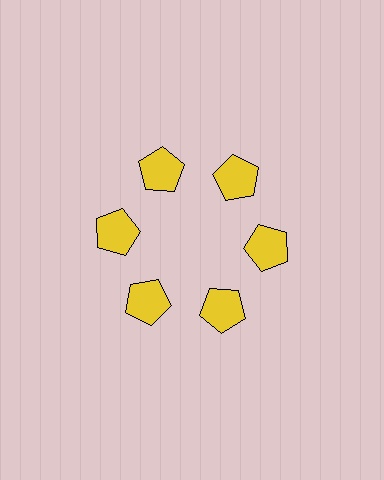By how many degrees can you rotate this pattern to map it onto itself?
The pattern maps onto itself every 60 degrees of rotation.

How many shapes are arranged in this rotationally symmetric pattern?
There are 6 shapes, arranged in 6 groups of 1.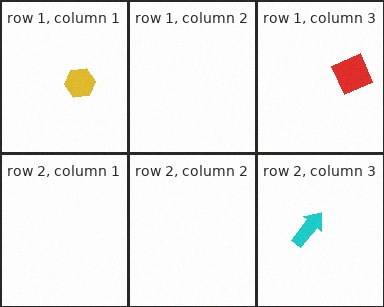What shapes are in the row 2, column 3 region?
The cyan arrow.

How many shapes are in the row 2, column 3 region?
1.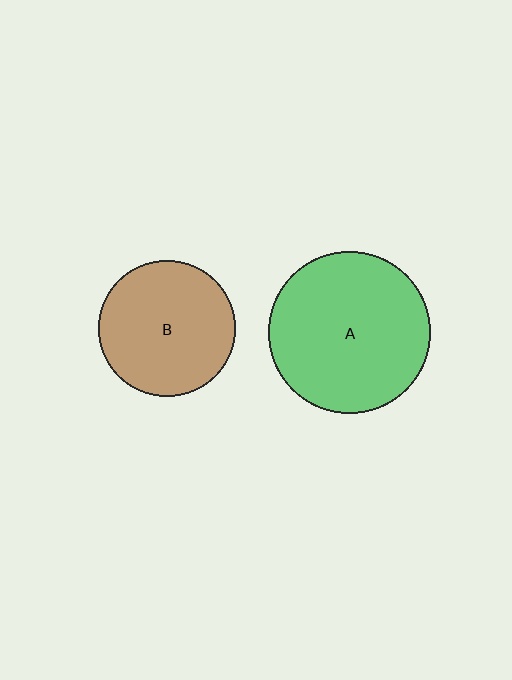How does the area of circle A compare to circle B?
Approximately 1.4 times.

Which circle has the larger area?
Circle A (green).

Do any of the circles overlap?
No, none of the circles overlap.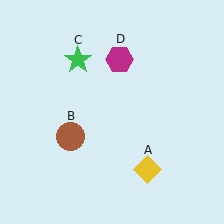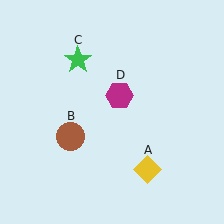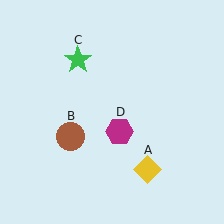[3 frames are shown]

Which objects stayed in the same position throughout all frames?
Yellow diamond (object A) and brown circle (object B) and green star (object C) remained stationary.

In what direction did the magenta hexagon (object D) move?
The magenta hexagon (object D) moved down.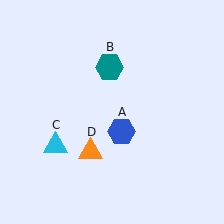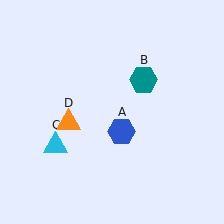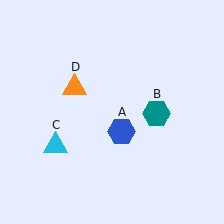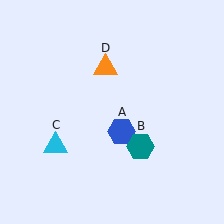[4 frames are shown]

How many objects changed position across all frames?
2 objects changed position: teal hexagon (object B), orange triangle (object D).